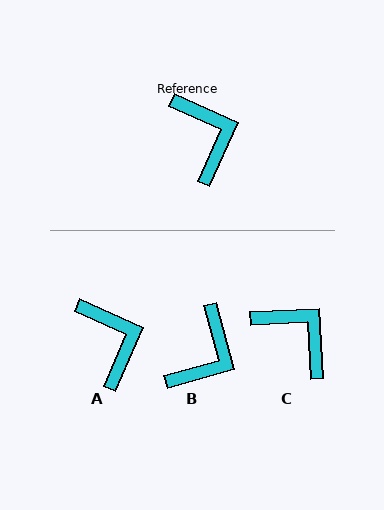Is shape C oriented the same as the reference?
No, it is off by about 27 degrees.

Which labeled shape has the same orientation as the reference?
A.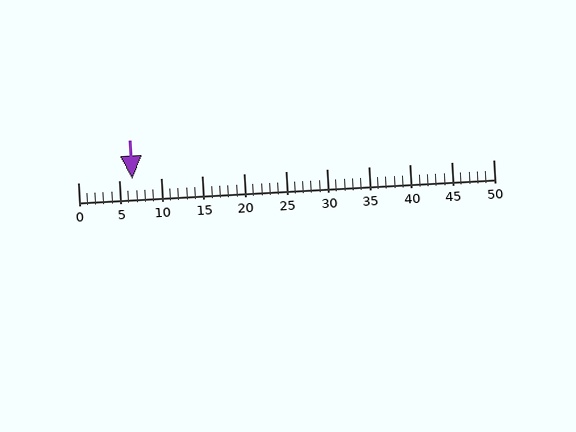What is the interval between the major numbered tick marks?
The major tick marks are spaced 5 units apart.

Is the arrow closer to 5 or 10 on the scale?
The arrow is closer to 5.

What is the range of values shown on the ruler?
The ruler shows values from 0 to 50.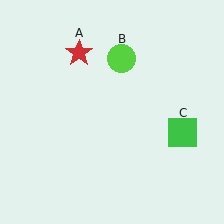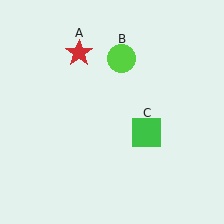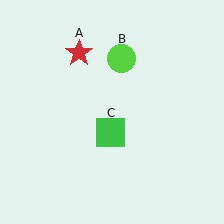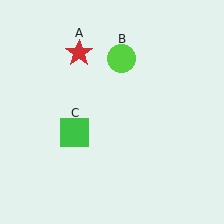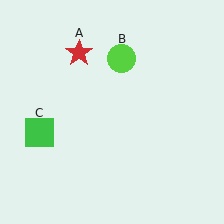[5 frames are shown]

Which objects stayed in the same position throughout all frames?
Red star (object A) and lime circle (object B) remained stationary.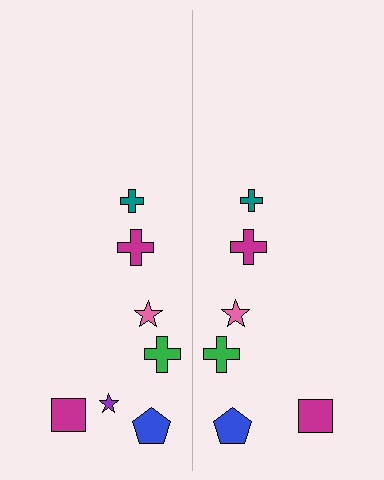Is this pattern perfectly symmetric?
No, the pattern is not perfectly symmetric. A purple star is missing from the right side.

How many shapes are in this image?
There are 13 shapes in this image.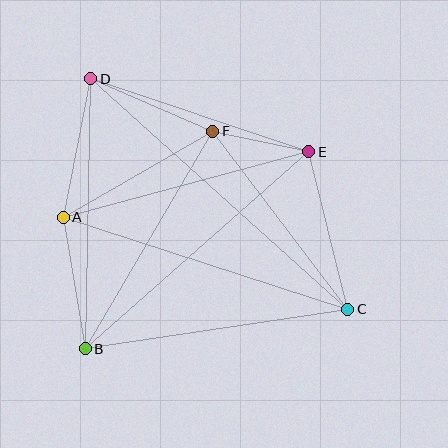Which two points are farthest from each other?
Points C and D are farthest from each other.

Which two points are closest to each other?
Points E and F are closest to each other.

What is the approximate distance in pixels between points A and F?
The distance between A and F is approximately 173 pixels.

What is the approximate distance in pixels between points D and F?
The distance between D and F is approximately 133 pixels.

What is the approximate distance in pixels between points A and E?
The distance between A and E is approximately 254 pixels.